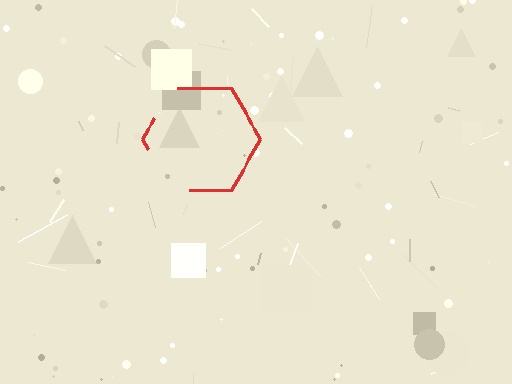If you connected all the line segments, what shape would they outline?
They would outline a hexagon.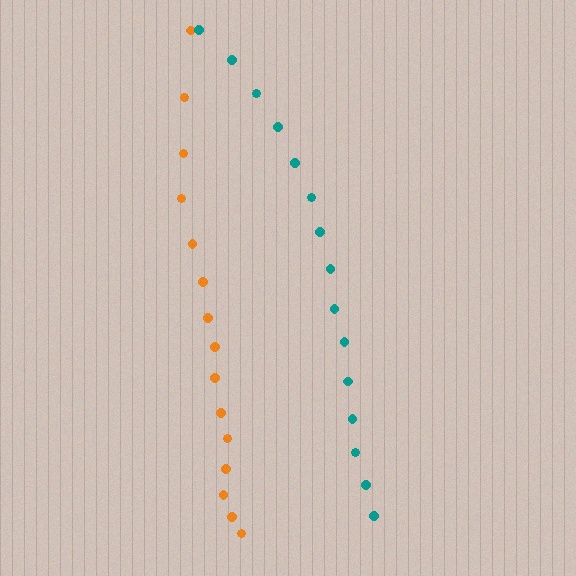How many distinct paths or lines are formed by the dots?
There are 2 distinct paths.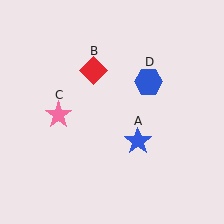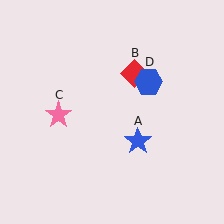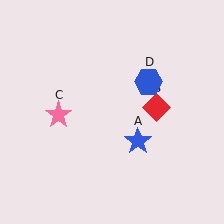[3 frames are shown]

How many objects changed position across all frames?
1 object changed position: red diamond (object B).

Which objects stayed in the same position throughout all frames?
Blue star (object A) and pink star (object C) and blue hexagon (object D) remained stationary.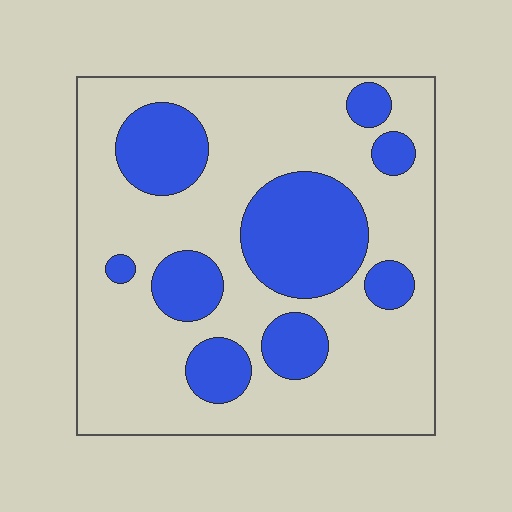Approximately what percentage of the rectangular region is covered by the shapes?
Approximately 30%.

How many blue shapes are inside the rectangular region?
9.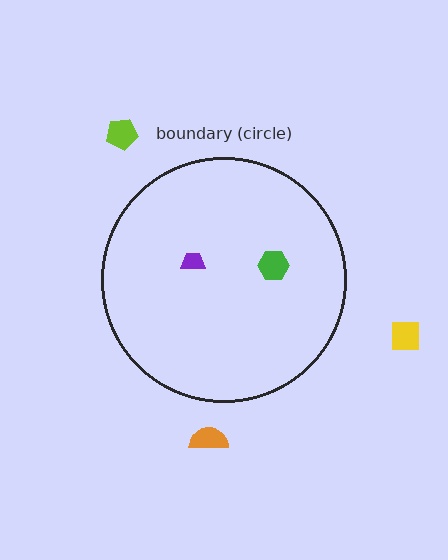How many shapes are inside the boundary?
2 inside, 3 outside.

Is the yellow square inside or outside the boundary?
Outside.